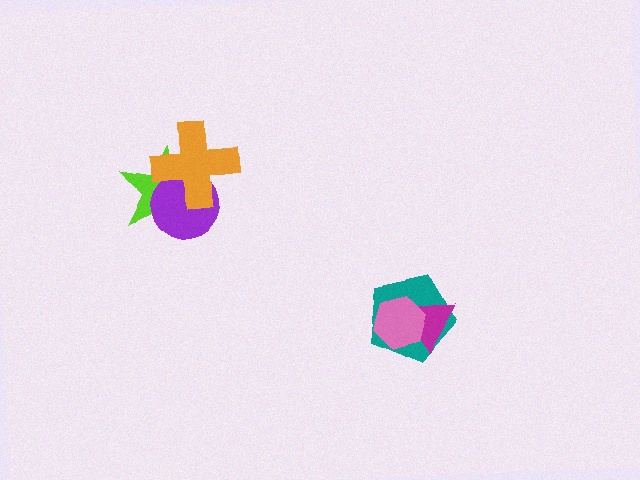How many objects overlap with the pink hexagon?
2 objects overlap with the pink hexagon.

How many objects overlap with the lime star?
2 objects overlap with the lime star.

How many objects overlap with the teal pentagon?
2 objects overlap with the teal pentagon.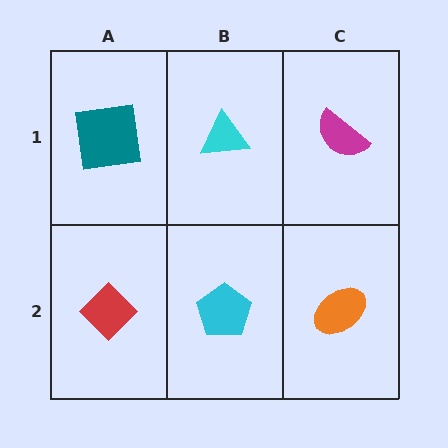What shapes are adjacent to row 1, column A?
A red diamond (row 2, column A), a cyan triangle (row 1, column B).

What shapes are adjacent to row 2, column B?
A cyan triangle (row 1, column B), a red diamond (row 2, column A), an orange ellipse (row 2, column C).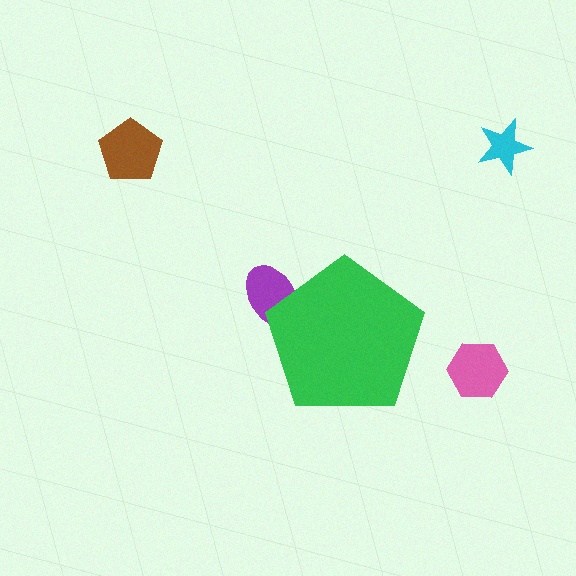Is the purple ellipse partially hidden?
Yes, the purple ellipse is partially hidden behind the green pentagon.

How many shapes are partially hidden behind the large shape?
1 shape is partially hidden.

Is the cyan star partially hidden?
No, the cyan star is fully visible.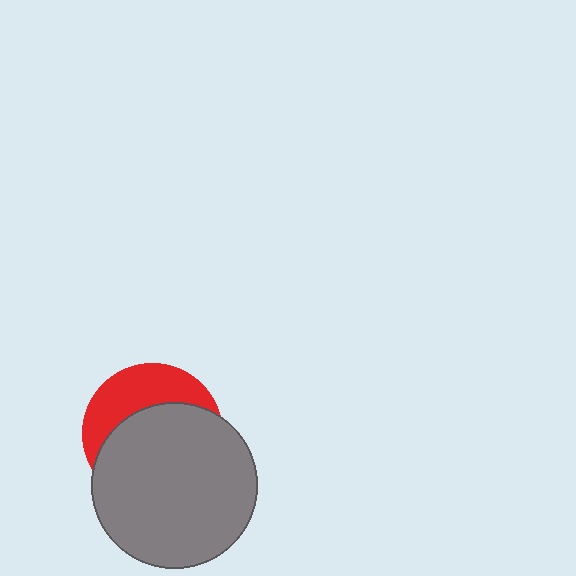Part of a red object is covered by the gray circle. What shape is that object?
It is a circle.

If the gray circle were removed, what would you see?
You would see the complete red circle.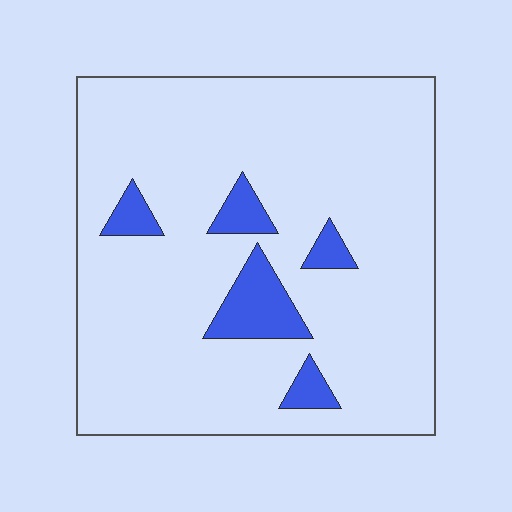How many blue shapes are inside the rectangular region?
5.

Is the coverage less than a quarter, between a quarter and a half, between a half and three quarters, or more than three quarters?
Less than a quarter.